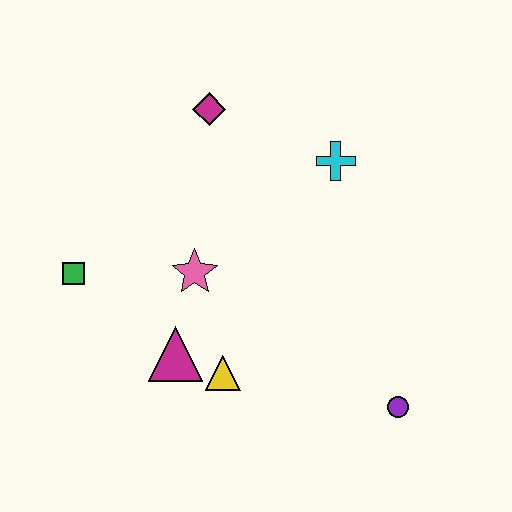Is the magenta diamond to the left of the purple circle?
Yes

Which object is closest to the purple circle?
The yellow triangle is closest to the purple circle.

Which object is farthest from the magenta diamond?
The purple circle is farthest from the magenta diamond.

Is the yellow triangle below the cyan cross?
Yes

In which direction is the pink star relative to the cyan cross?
The pink star is to the left of the cyan cross.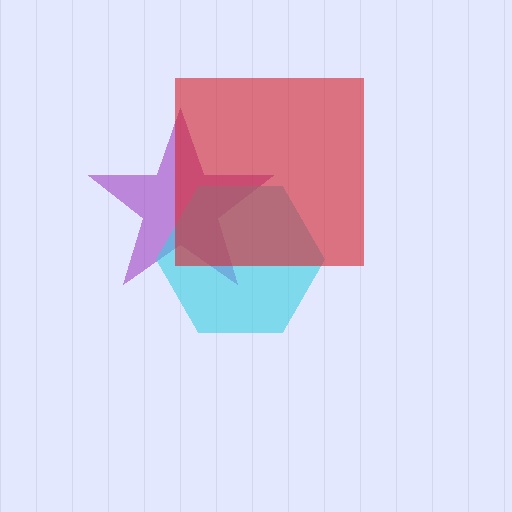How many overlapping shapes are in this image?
There are 3 overlapping shapes in the image.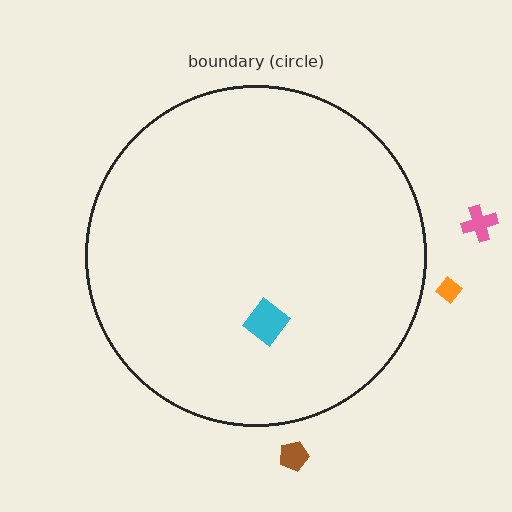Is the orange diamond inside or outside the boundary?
Outside.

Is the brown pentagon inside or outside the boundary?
Outside.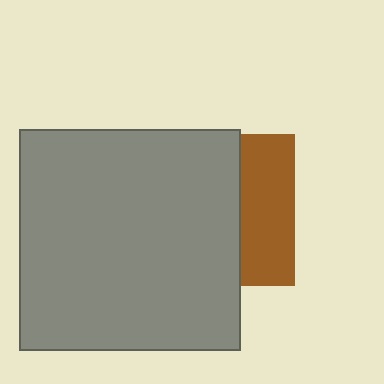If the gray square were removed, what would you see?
You would see the complete brown square.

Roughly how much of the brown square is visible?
A small part of it is visible (roughly 36%).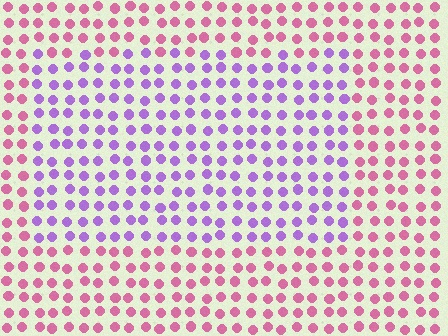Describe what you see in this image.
The image is filled with small pink elements in a uniform arrangement. A rectangle-shaped region is visible where the elements are tinted to a slightly different hue, forming a subtle color boundary.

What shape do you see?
I see a rectangle.